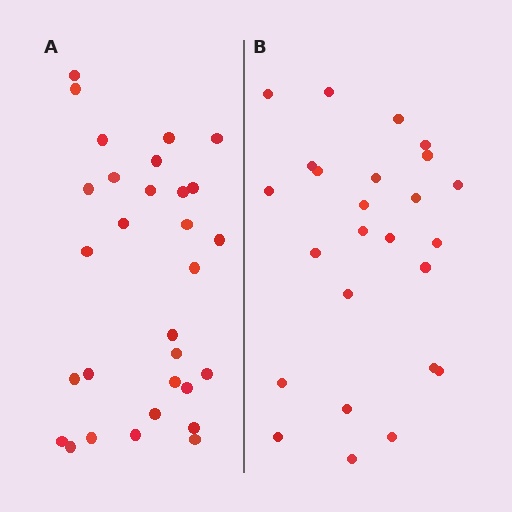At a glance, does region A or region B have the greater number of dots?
Region A (the left region) has more dots.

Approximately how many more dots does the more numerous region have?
Region A has about 5 more dots than region B.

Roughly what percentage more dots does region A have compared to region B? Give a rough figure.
About 20% more.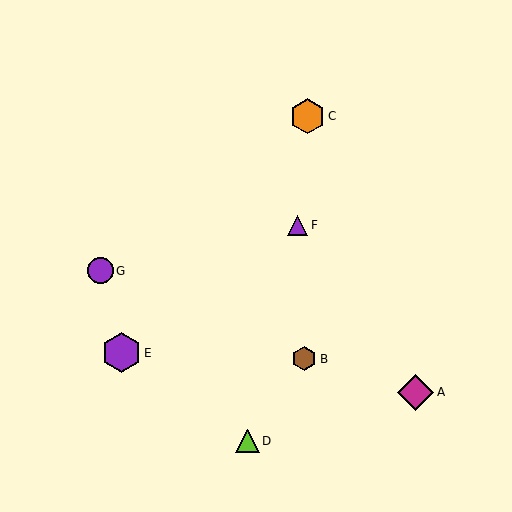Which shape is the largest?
The purple hexagon (labeled E) is the largest.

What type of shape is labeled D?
Shape D is a lime triangle.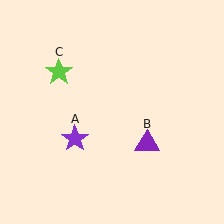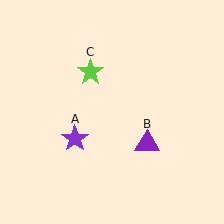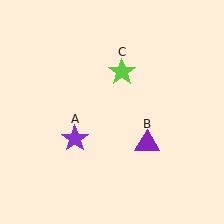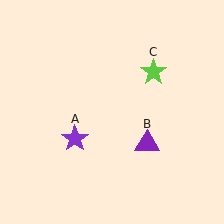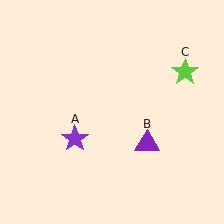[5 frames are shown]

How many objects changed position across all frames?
1 object changed position: lime star (object C).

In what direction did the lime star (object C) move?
The lime star (object C) moved right.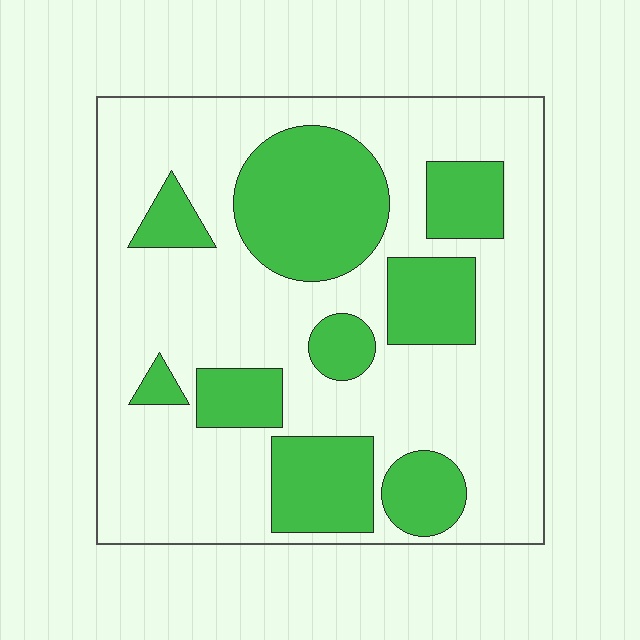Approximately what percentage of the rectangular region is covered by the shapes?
Approximately 30%.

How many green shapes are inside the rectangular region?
9.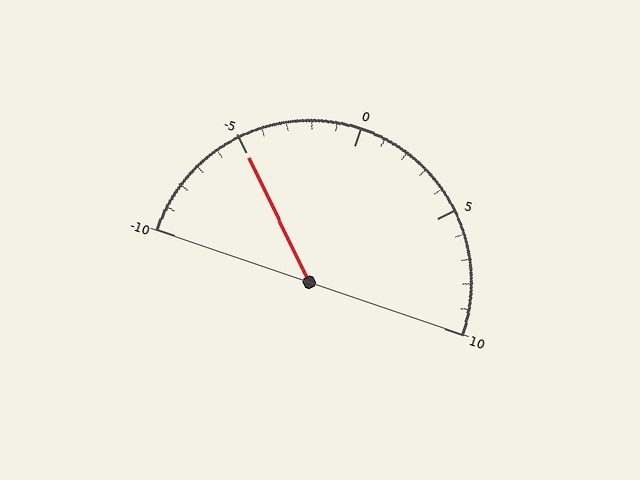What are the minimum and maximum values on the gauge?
The gauge ranges from -10 to 10.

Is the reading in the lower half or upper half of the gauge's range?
The reading is in the lower half of the range (-10 to 10).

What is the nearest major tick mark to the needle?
The nearest major tick mark is -5.